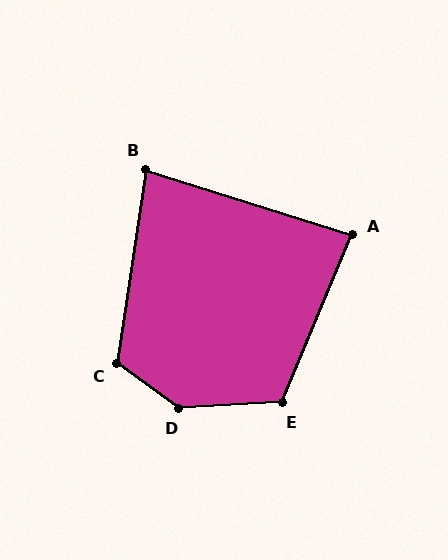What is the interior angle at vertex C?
Approximately 118 degrees (obtuse).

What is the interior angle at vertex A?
Approximately 85 degrees (approximately right).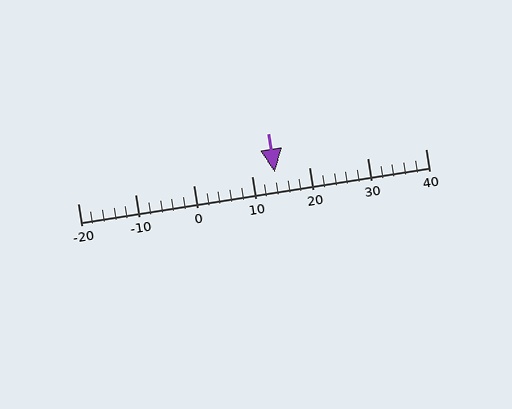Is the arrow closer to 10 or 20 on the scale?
The arrow is closer to 10.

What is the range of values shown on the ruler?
The ruler shows values from -20 to 40.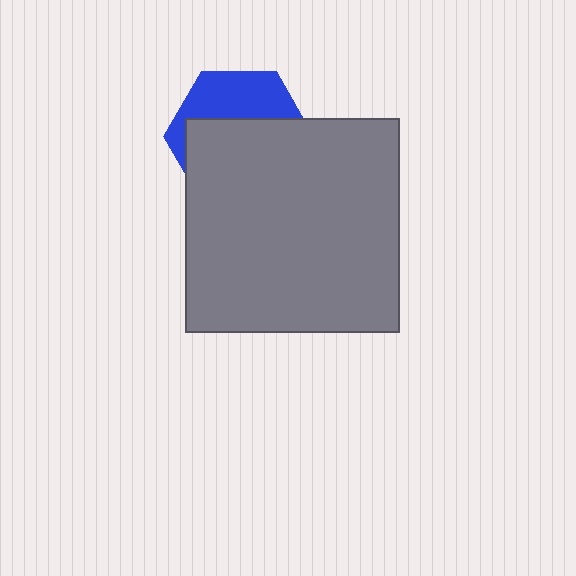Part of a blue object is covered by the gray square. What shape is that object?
It is a hexagon.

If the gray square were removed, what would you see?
You would see the complete blue hexagon.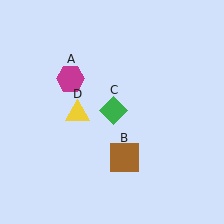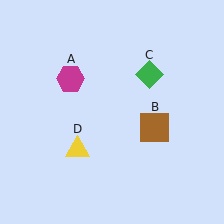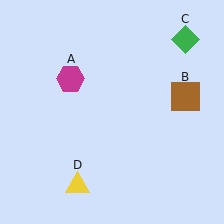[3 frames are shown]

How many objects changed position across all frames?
3 objects changed position: brown square (object B), green diamond (object C), yellow triangle (object D).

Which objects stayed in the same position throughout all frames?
Magenta hexagon (object A) remained stationary.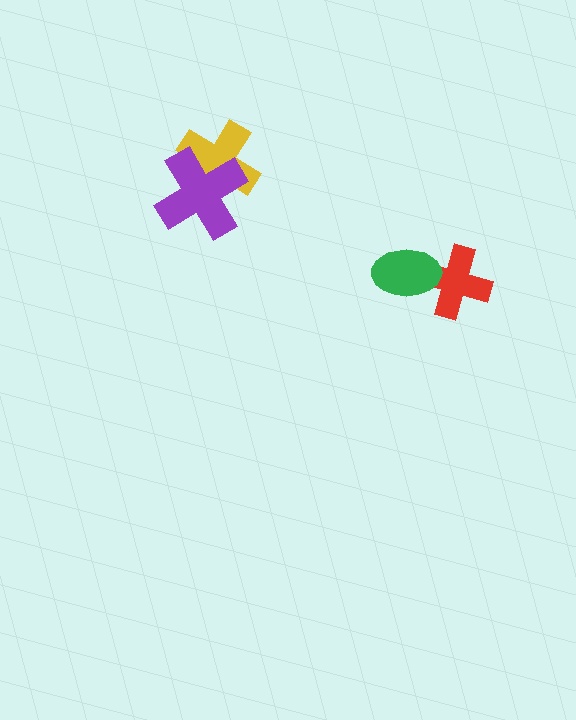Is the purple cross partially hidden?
No, no other shape covers it.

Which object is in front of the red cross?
The green ellipse is in front of the red cross.